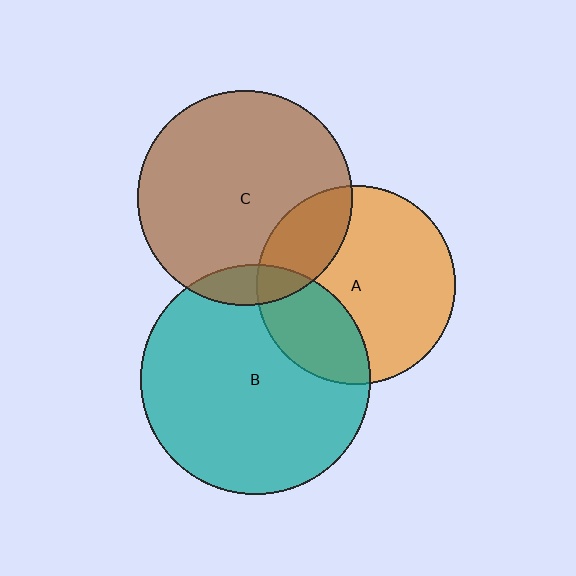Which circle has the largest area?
Circle B (teal).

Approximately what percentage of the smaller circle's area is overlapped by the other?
Approximately 30%.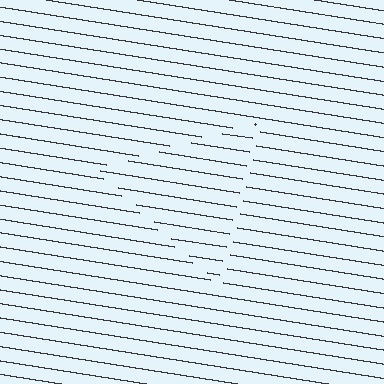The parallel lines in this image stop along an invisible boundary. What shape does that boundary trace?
An illusory triangle. The interior of the shape contains the same grating, shifted by half a period — the contour is defined by the phase discontinuity where line-ends from the inner and outer gratings abut.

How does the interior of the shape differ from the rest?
The interior of the shape contains the same grating, shifted by half a period — the contour is defined by the phase discontinuity where line-ends from the inner and outer gratings abut.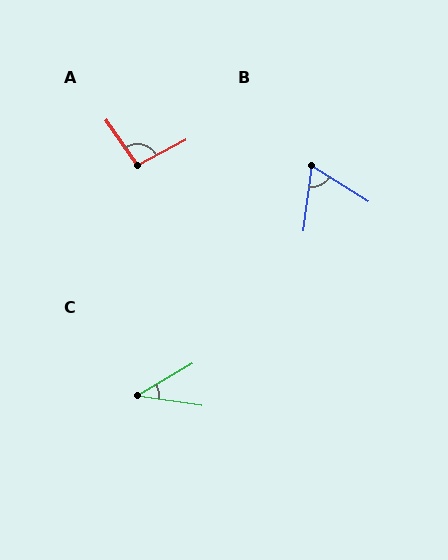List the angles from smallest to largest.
C (38°), B (66°), A (97°).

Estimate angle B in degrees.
Approximately 66 degrees.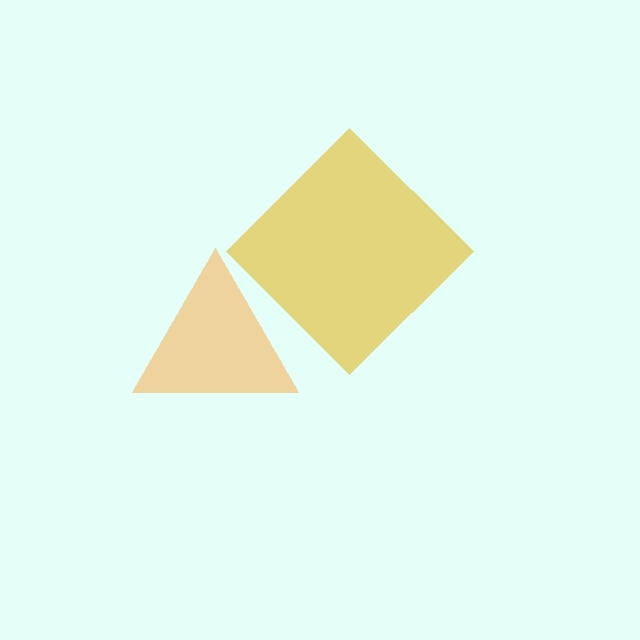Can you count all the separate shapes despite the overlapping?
Yes, there are 2 separate shapes.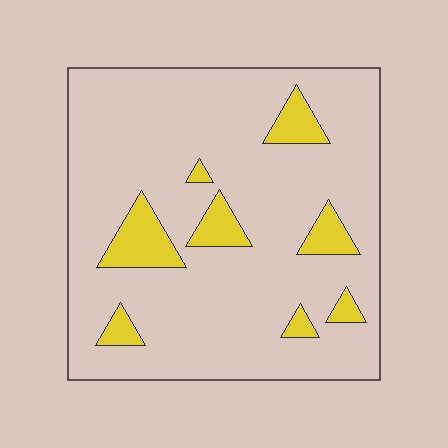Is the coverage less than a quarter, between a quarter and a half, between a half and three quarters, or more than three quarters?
Less than a quarter.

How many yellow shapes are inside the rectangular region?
8.